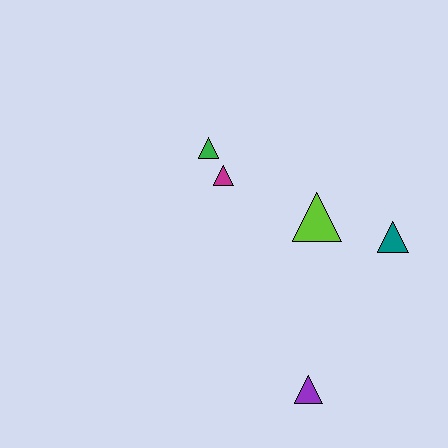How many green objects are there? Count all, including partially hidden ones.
There is 1 green object.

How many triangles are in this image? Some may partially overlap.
There are 5 triangles.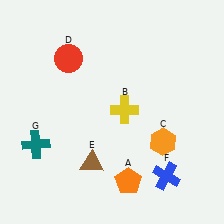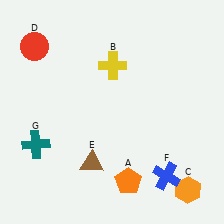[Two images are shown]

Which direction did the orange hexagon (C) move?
The orange hexagon (C) moved down.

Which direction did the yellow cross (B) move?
The yellow cross (B) moved up.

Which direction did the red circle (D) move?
The red circle (D) moved left.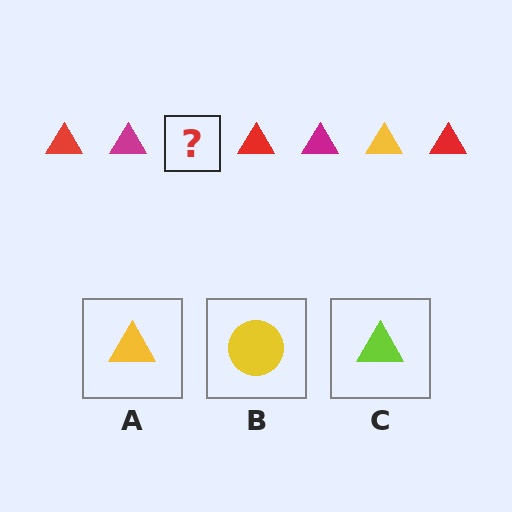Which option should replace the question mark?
Option A.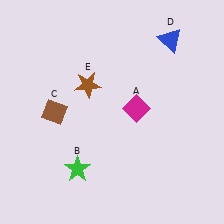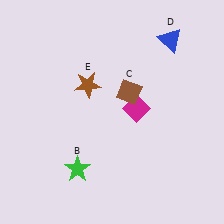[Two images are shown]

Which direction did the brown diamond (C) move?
The brown diamond (C) moved right.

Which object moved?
The brown diamond (C) moved right.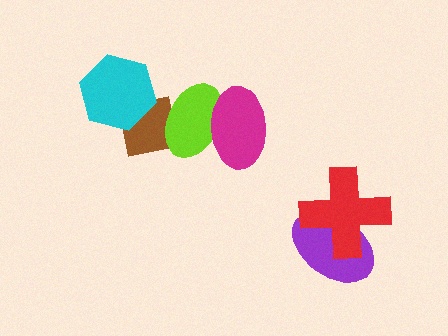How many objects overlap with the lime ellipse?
2 objects overlap with the lime ellipse.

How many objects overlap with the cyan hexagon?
1 object overlaps with the cyan hexagon.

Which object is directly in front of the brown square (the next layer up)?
The lime ellipse is directly in front of the brown square.